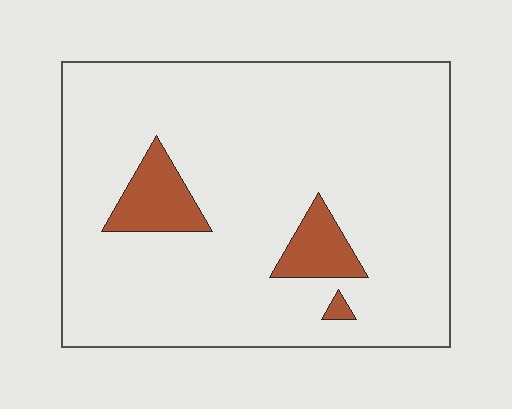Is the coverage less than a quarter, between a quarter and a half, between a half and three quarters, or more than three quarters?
Less than a quarter.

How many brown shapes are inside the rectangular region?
3.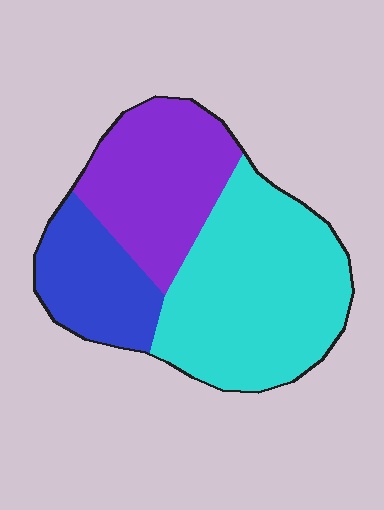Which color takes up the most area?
Cyan, at roughly 50%.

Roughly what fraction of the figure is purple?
Purple takes up between a quarter and a half of the figure.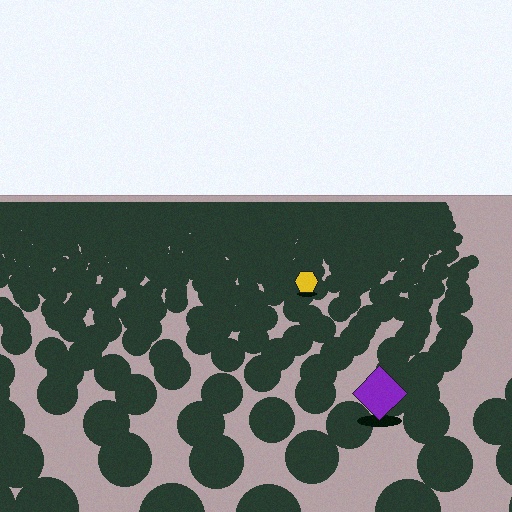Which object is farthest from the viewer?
The yellow hexagon is farthest from the viewer. It appears smaller and the ground texture around it is denser.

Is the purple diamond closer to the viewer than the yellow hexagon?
Yes. The purple diamond is closer — you can tell from the texture gradient: the ground texture is coarser near it.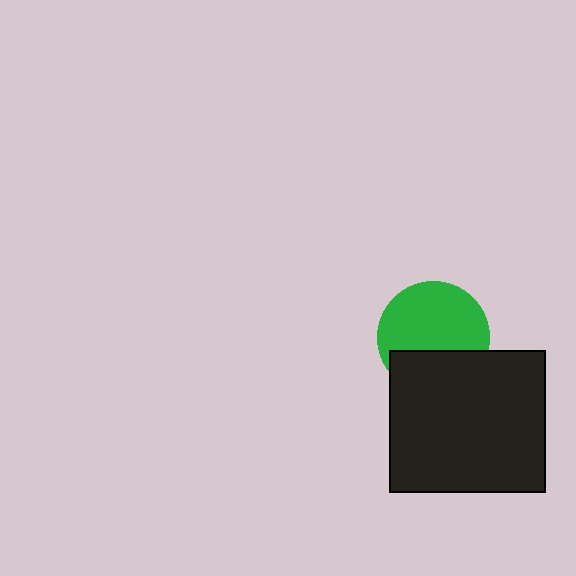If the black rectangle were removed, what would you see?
You would see the complete green circle.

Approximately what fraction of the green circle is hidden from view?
Roughly 35% of the green circle is hidden behind the black rectangle.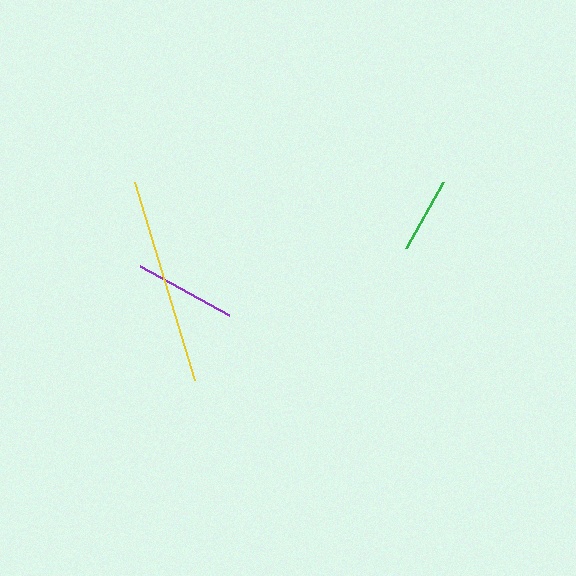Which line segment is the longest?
The yellow line is the longest at approximately 207 pixels.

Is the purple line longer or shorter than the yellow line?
The yellow line is longer than the purple line.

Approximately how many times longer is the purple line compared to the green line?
The purple line is approximately 1.3 times the length of the green line.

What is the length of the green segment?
The green segment is approximately 76 pixels long.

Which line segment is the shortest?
The green line is the shortest at approximately 76 pixels.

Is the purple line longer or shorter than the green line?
The purple line is longer than the green line.